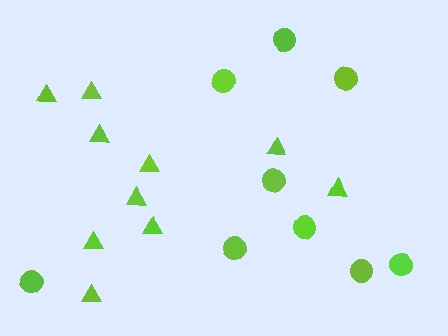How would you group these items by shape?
There are 2 groups: one group of triangles (10) and one group of circles (9).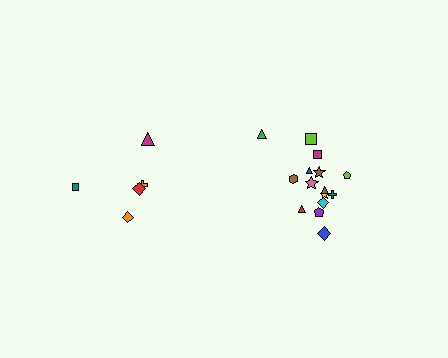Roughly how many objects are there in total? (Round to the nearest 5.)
Roughly 20 objects in total.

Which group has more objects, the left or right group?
The right group.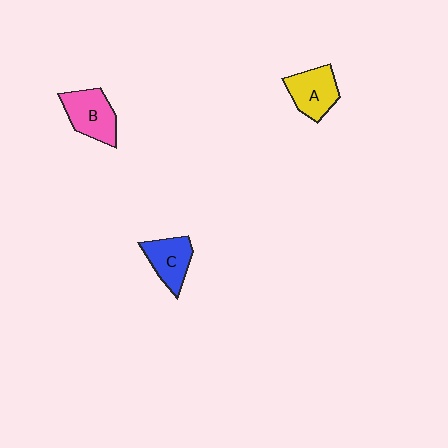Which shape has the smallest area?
Shape C (blue).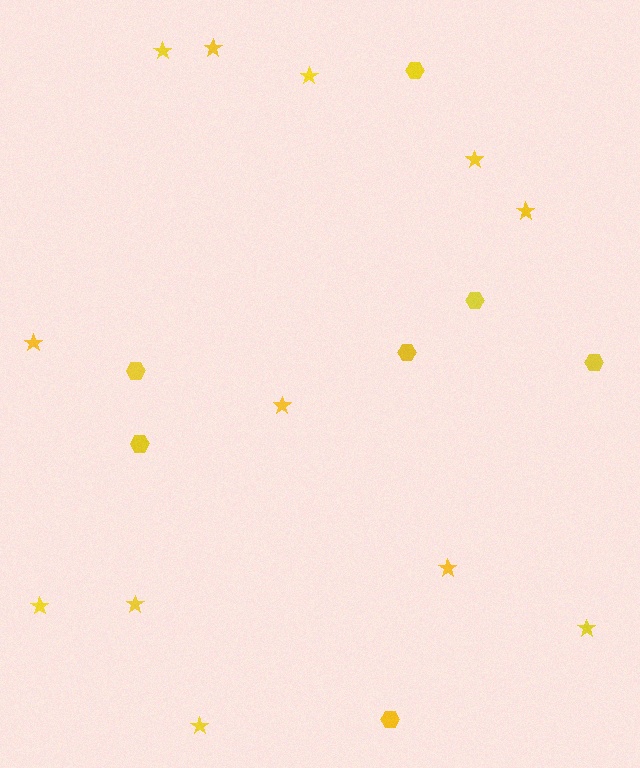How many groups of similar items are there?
There are 2 groups: one group of stars (12) and one group of hexagons (7).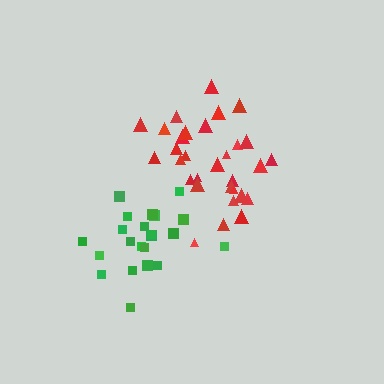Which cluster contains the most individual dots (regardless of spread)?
Red (31).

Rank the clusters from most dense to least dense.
red, green.